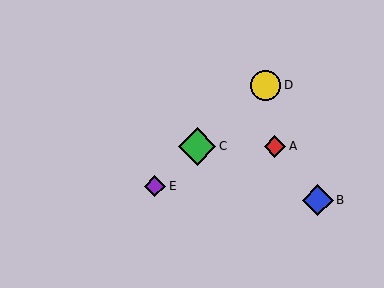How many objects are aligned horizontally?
2 objects (A, C) are aligned horizontally.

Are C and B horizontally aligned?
No, C is at y≈146 and B is at y≈200.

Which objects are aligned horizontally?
Objects A, C are aligned horizontally.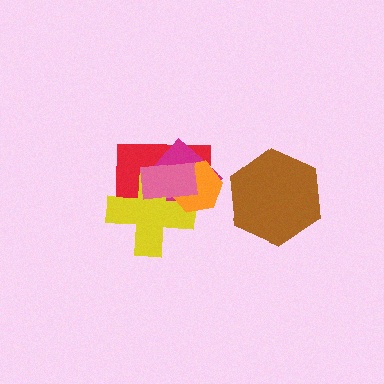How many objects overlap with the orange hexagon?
4 objects overlap with the orange hexagon.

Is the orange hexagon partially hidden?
Yes, it is partially covered by another shape.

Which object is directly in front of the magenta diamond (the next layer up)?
The yellow cross is directly in front of the magenta diamond.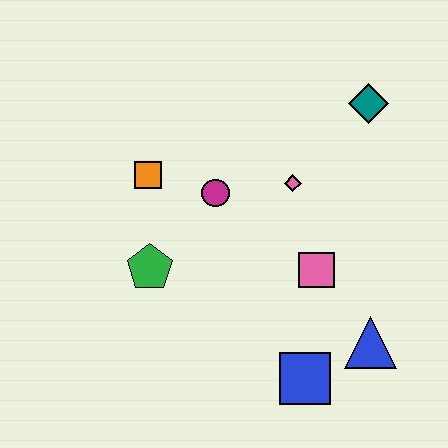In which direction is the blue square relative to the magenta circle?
The blue square is below the magenta circle.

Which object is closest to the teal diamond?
The pink diamond is closest to the teal diamond.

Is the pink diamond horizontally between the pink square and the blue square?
No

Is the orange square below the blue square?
No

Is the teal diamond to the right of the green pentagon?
Yes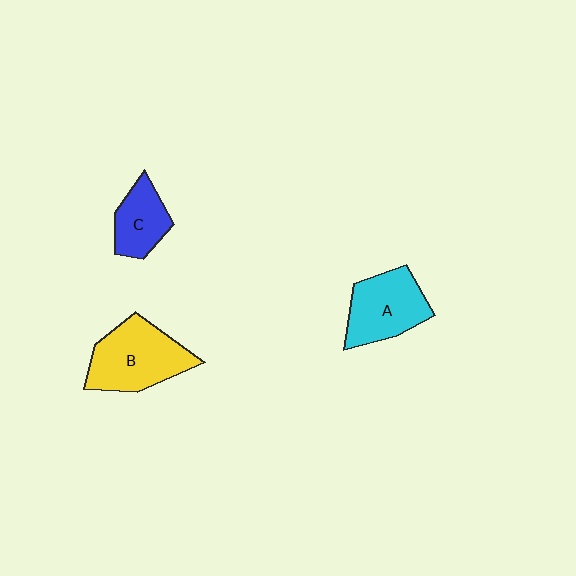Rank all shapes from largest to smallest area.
From largest to smallest: B (yellow), A (cyan), C (blue).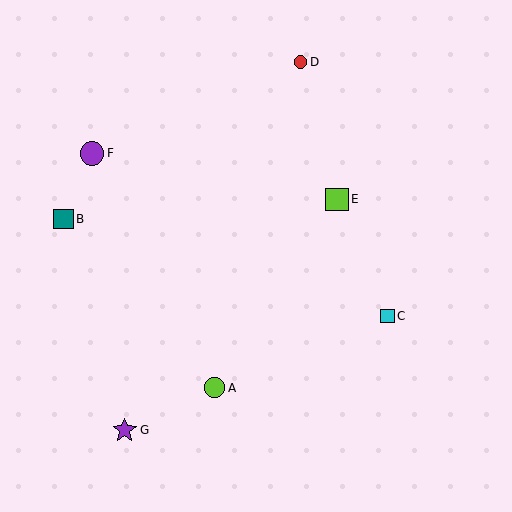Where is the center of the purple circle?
The center of the purple circle is at (92, 153).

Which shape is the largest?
The purple star (labeled G) is the largest.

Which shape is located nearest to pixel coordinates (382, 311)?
The cyan square (labeled C) at (387, 316) is nearest to that location.